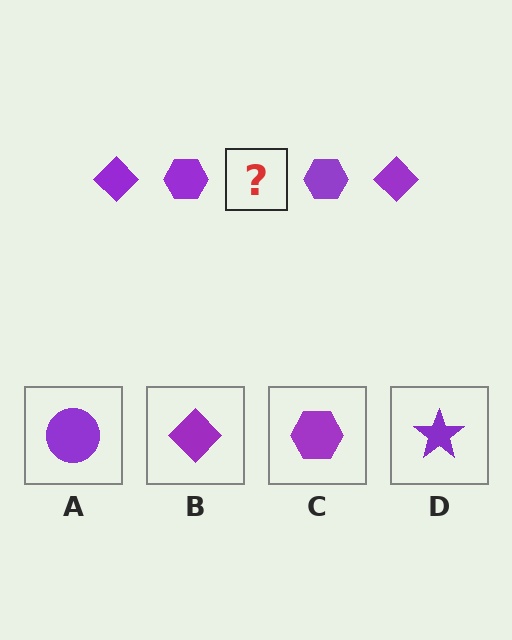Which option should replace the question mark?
Option B.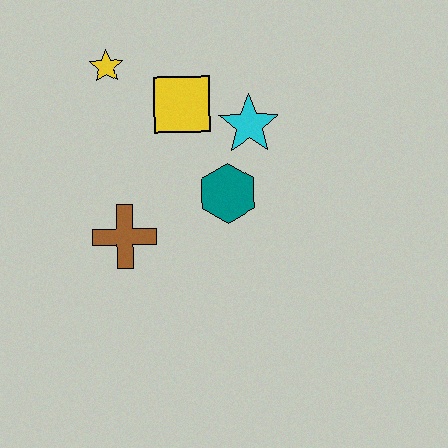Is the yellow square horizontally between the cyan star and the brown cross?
Yes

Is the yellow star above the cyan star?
Yes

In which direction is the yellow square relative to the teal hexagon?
The yellow square is above the teal hexagon.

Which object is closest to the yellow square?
The cyan star is closest to the yellow square.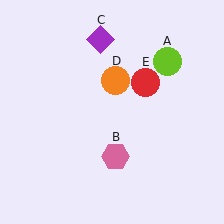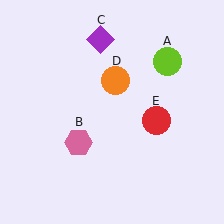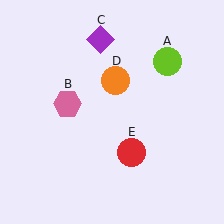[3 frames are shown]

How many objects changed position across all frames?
2 objects changed position: pink hexagon (object B), red circle (object E).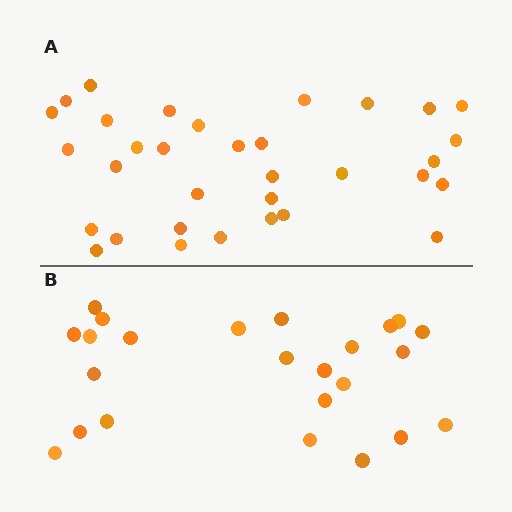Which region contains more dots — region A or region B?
Region A (the top region) has more dots.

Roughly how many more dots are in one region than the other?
Region A has roughly 8 or so more dots than region B.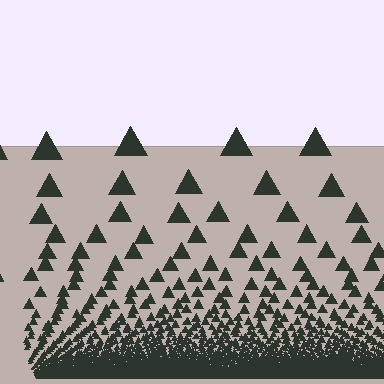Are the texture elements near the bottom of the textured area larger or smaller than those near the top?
Smaller. The gradient is inverted — elements near the bottom are smaller and denser.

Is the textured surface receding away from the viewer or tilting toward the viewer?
The surface appears to tilt toward the viewer. Texture elements get larger and sparser toward the top.